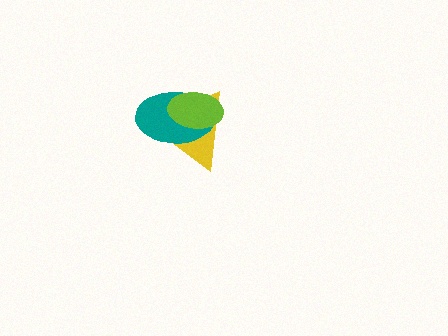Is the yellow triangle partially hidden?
Yes, it is partially covered by another shape.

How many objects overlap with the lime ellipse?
2 objects overlap with the lime ellipse.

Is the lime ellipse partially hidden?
No, no other shape covers it.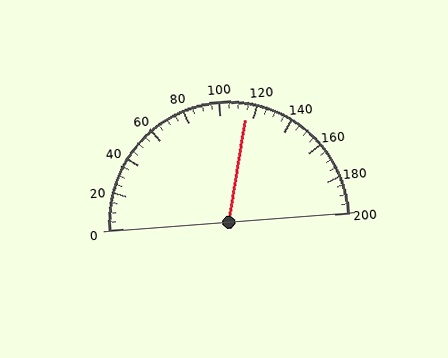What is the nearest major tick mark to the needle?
The nearest major tick mark is 120.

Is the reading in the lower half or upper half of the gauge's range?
The reading is in the upper half of the range (0 to 200).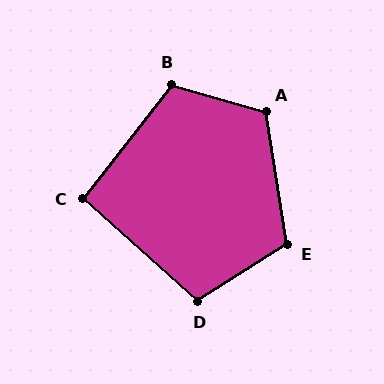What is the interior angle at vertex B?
Approximately 112 degrees (obtuse).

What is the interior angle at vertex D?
Approximately 106 degrees (obtuse).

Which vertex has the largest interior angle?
A, at approximately 115 degrees.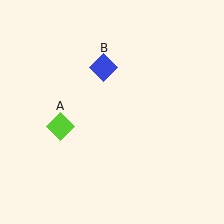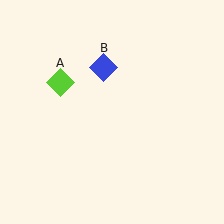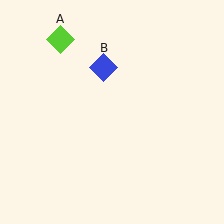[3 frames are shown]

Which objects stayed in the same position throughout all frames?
Blue diamond (object B) remained stationary.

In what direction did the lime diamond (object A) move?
The lime diamond (object A) moved up.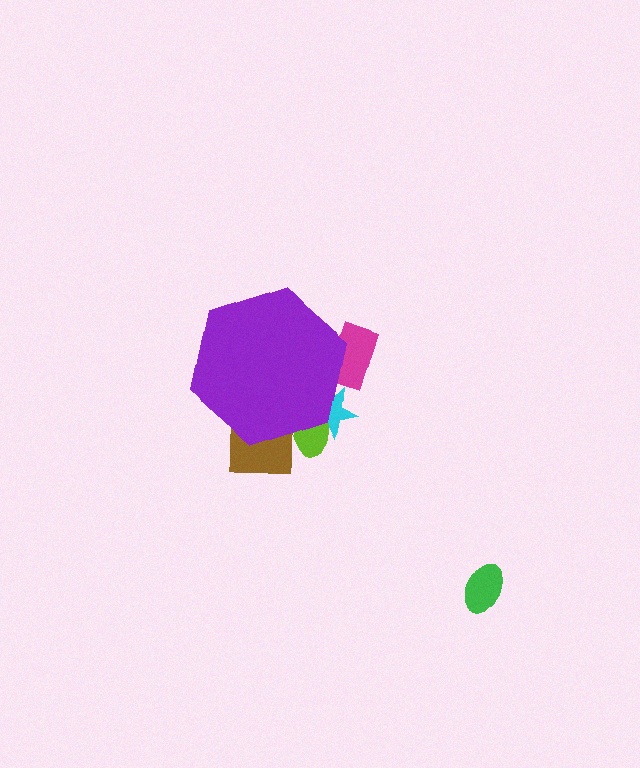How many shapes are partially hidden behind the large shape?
4 shapes are partially hidden.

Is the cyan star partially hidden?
Yes, the cyan star is partially hidden behind the purple hexagon.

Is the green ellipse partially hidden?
No, the green ellipse is fully visible.